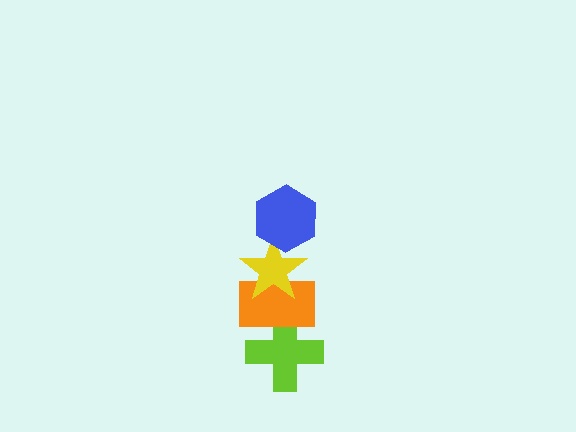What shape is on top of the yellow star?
The blue hexagon is on top of the yellow star.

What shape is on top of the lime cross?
The orange rectangle is on top of the lime cross.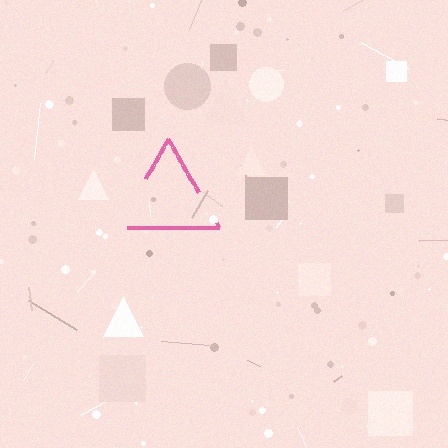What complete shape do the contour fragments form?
The contour fragments form a triangle.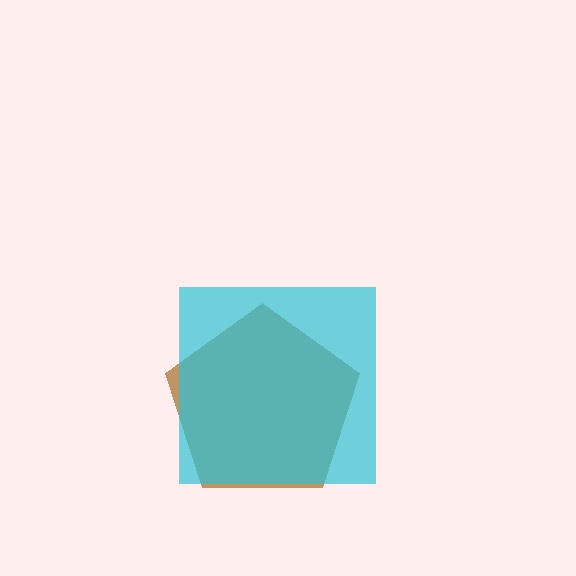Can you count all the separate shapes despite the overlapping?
Yes, there are 2 separate shapes.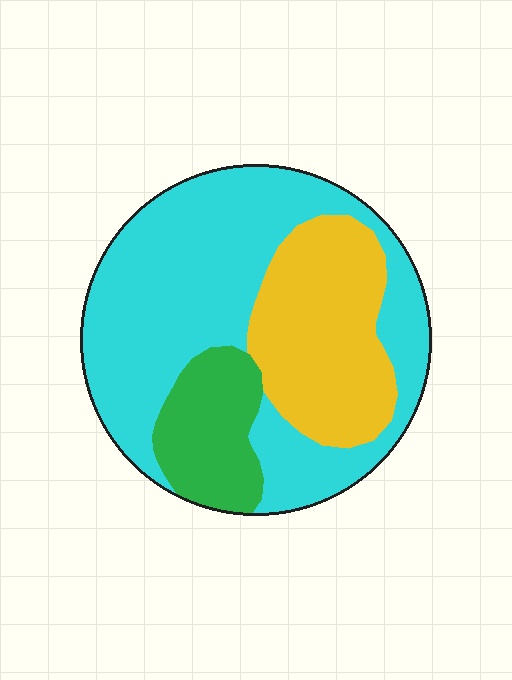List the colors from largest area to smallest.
From largest to smallest: cyan, yellow, green.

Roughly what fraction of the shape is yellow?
Yellow takes up about one quarter (1/4) of the shape.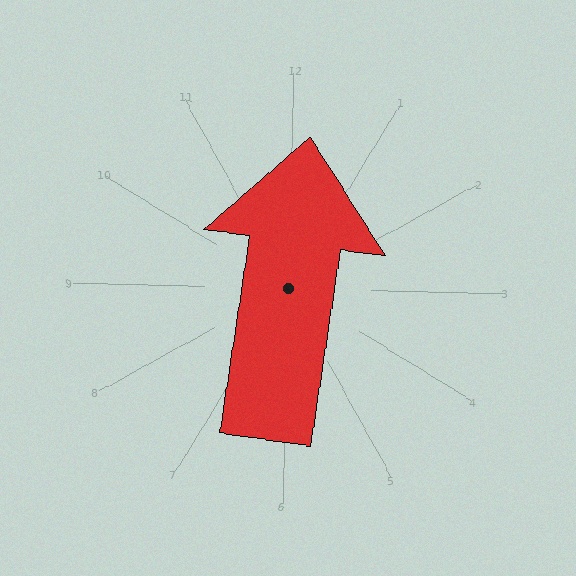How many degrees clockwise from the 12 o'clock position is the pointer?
Approximately 7 degrees.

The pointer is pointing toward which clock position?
Roughly 12 o'clock.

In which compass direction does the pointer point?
North.